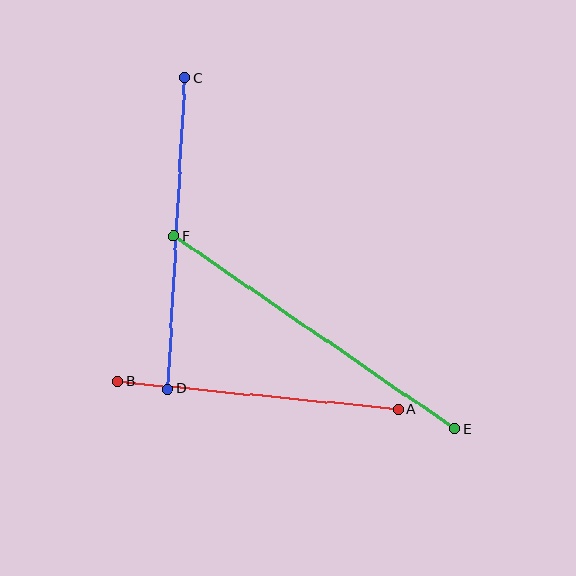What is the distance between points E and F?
The distance is approximately 340 pixels.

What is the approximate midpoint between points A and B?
The midpoint is at approximately (258, 395) pixels.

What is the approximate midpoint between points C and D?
The midpoint is at approximately (177, 233) pixels.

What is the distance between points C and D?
The distance is approximately 311 pixels.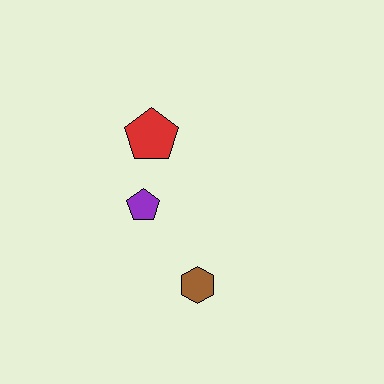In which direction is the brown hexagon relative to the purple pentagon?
The brown hexagon is below the purple pentagon.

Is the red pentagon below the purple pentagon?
No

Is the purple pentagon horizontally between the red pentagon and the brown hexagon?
No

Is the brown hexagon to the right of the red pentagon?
Yes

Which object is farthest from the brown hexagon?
The red pentagon is farthest from the brown hexagon.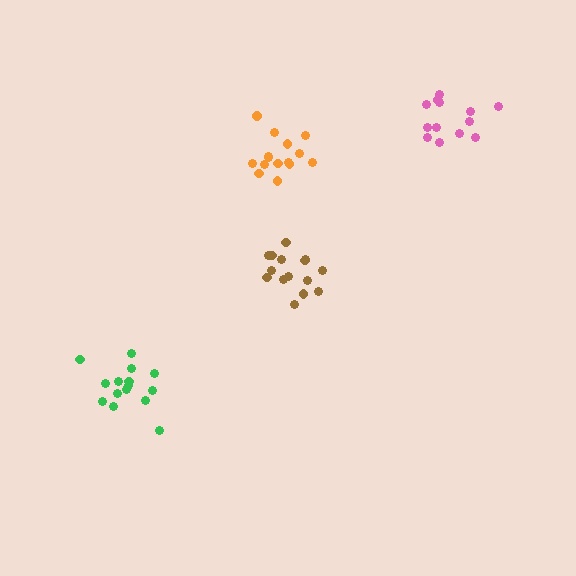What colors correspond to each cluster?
The clusters are colored: brown, green, orange, pink.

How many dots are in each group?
Group 1: 15 dots, Group 2: 15 dots, Group 3: 15 dots, Group 4: 13 dots (58 total).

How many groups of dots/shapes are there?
There are 4 groups.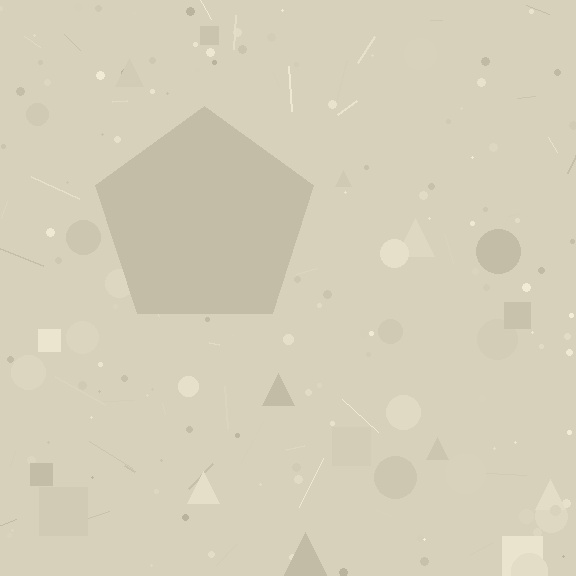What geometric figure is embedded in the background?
A pentagon is embedded in the background.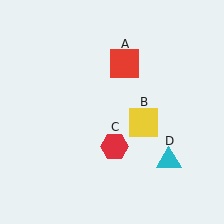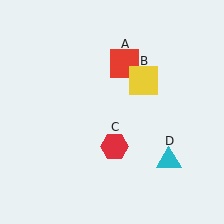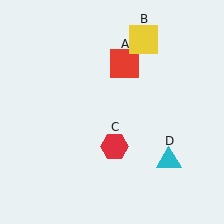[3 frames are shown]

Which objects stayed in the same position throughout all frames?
Red square (object A) and red hexagon (object C) and cyan triangle (object D) remained stationary.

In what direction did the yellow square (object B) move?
The yellow square (object B) moved up.